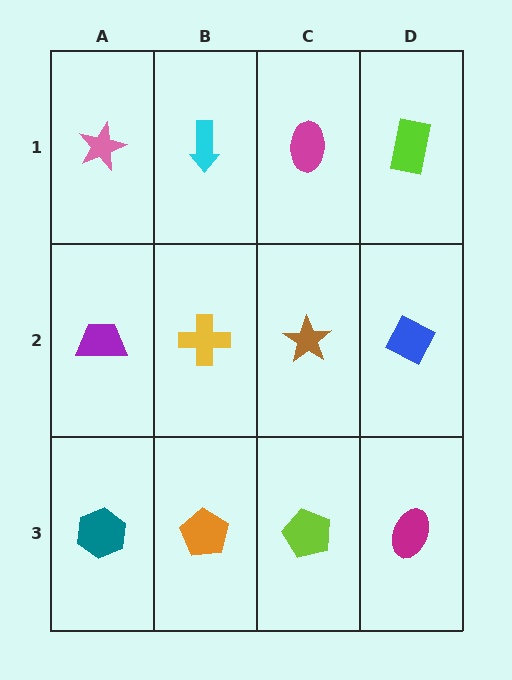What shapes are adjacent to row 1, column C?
A brown star (row 2, column C), a cyan arrow (row 1, column B), a lime rectangle (row 1, column D).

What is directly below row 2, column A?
A teal hexagon.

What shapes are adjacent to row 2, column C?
A magenta ellipse (row 1, column C), a lime pentagon (row 3, column C), a yellow cross (row 2, column B), a blue diamond (row 2, column D).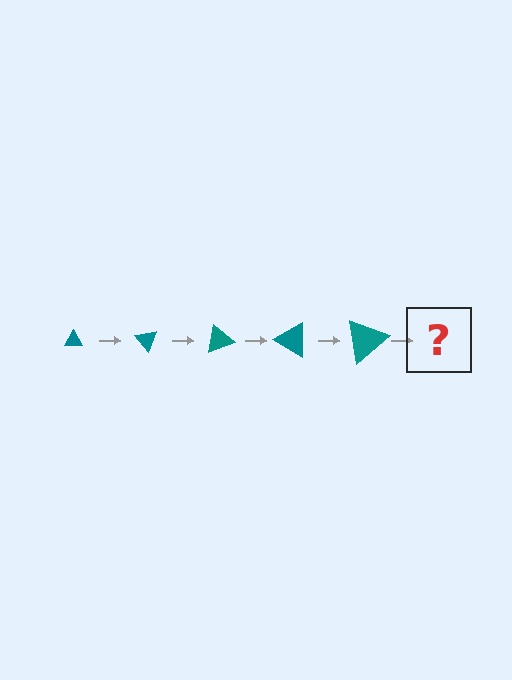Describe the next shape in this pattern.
It should be a triangle, larger than the previous one and rotated 250 degrees from the start.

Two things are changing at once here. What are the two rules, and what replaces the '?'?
The two rules are that the triangle grows larger each step and it rotates 50 degrees each step. The '?' should be a triangle, larger than the previous one and rotated 250 degrees from the start.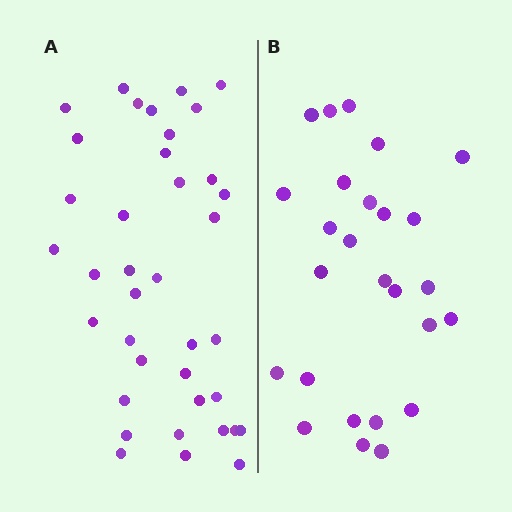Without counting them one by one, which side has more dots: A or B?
Region A (the left region) has more dots.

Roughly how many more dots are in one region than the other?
Region A has roughly 12 or so more dots than region B.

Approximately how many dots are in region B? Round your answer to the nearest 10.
About 30 dots. (The exact count is 26, which rounds to 30.)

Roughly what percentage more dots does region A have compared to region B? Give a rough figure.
About 45% more.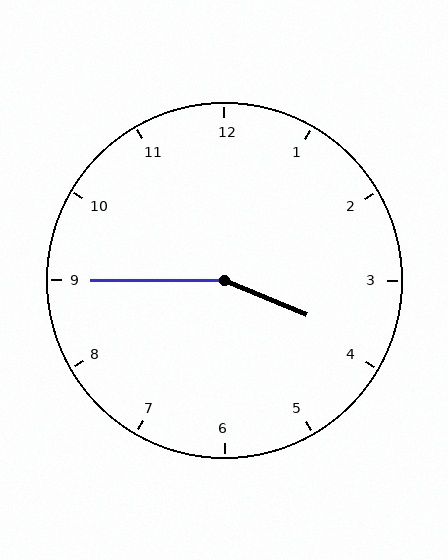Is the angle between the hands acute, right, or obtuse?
It is obtuse.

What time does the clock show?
3:45.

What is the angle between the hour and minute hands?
Approximately 158 degrees.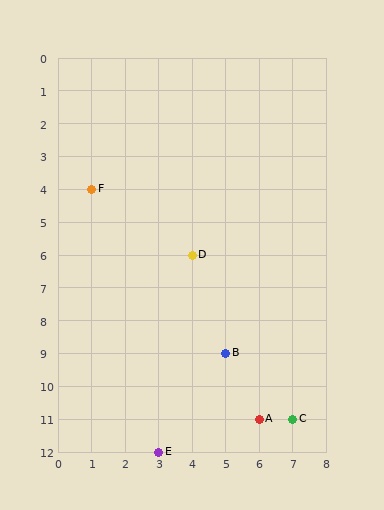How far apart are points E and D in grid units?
Points E and D are 1 column and 6 rows apart (about 6.1 grid units diagonally).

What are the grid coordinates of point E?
Point E is at grid coordinates (3, 12).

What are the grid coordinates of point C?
Point C is at grid coordinates (7, 11).